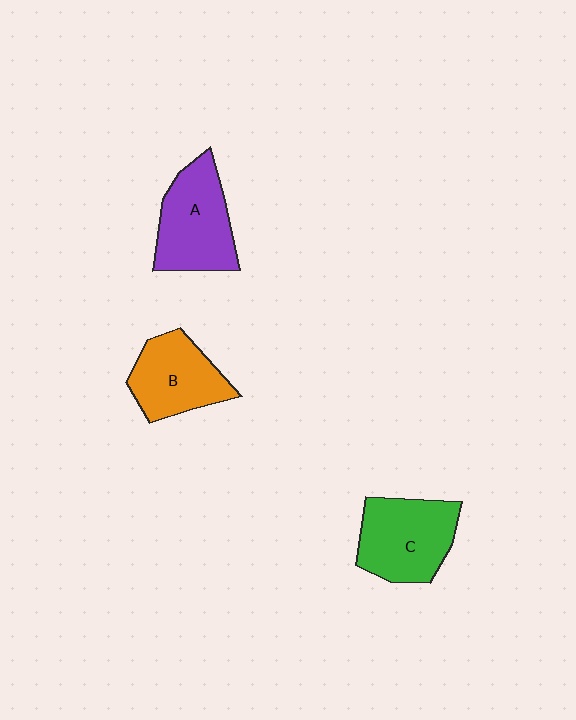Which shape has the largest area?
Shape A (purple).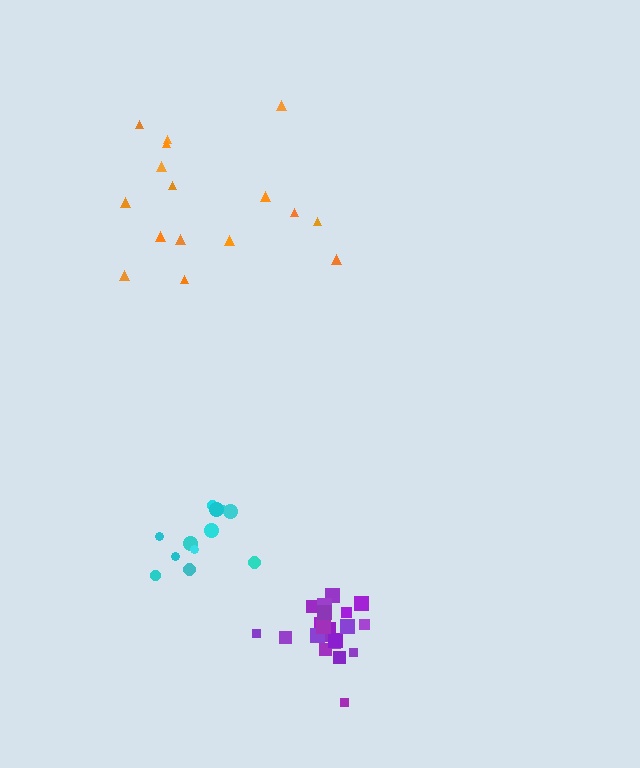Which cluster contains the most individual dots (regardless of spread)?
Purple (23).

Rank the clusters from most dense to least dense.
purple, cyan, orange.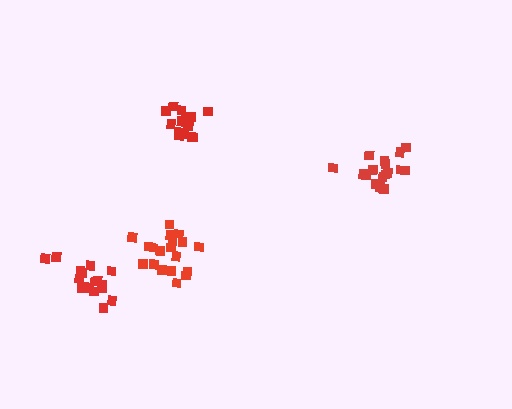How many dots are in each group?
Group 1: 19 dots, Group 2: 14 dots, Group 3: 17 dots, Group 4: 19 dots (69 total).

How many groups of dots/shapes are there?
There are 4 groups.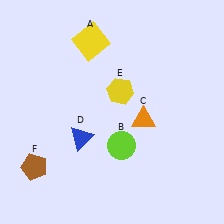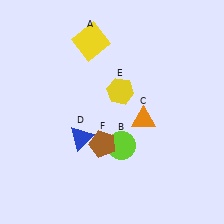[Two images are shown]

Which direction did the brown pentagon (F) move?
The brown pentagon (F) moved right.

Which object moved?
The brown pentagon (F) moved right.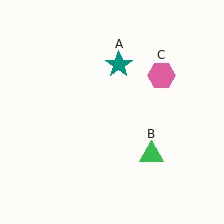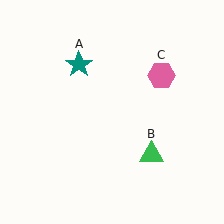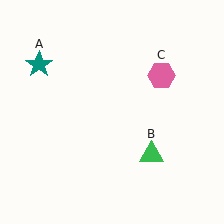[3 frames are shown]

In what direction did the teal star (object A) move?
The teal star (object A) moved left.